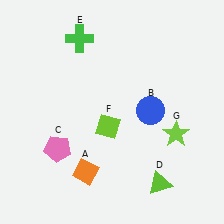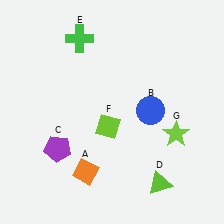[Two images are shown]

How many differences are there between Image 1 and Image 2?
There is 1 difference between the two images.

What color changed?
The pentagon (C) changed from pink in Image 1 to purple in Image 2.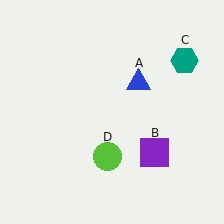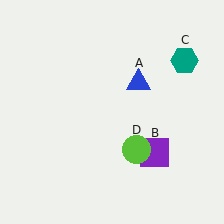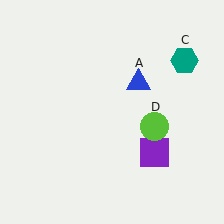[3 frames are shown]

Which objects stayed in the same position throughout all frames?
Blue triangle (object A) and purple square (object B) and teal hexagon (object C) remained stationary.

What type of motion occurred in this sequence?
The lime circle (object D) rotated counterclockwise around the center of the scene.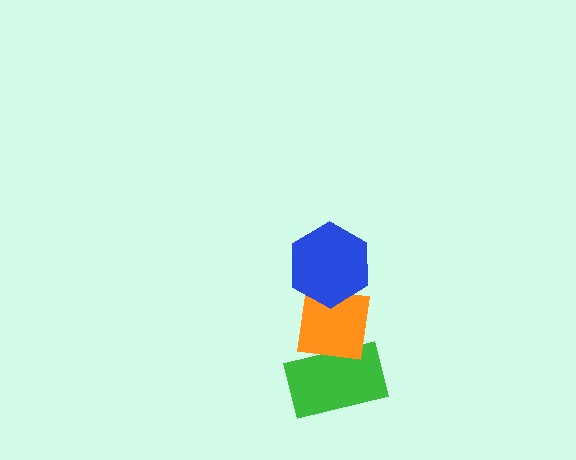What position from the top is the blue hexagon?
The blue hexagon is 1st from the top.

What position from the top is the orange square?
The orange square is 2nd from the top.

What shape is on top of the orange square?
The blue hexagon is on top of the orange square.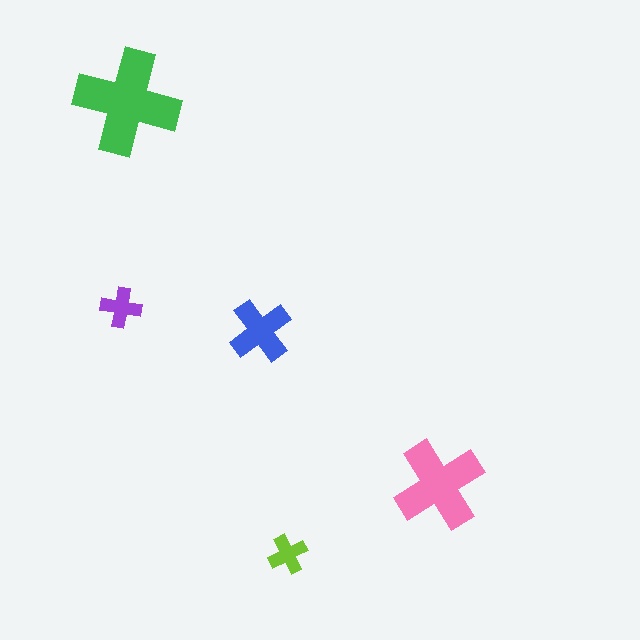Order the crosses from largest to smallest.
the green one, the pink one, the blue one, the purple one, the lime one.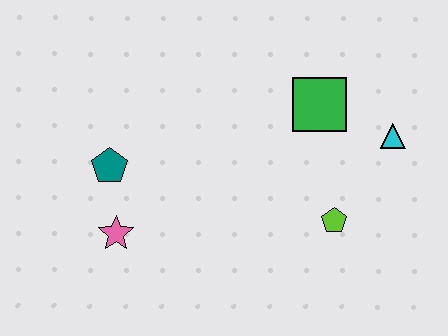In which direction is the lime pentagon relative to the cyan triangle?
The lime pentagon is below the cyan triangle.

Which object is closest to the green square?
The cyan triangle is closest to the green square.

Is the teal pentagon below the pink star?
No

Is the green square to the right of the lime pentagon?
No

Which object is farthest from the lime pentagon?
The teal pentagon is farthest from the lime pentagon.